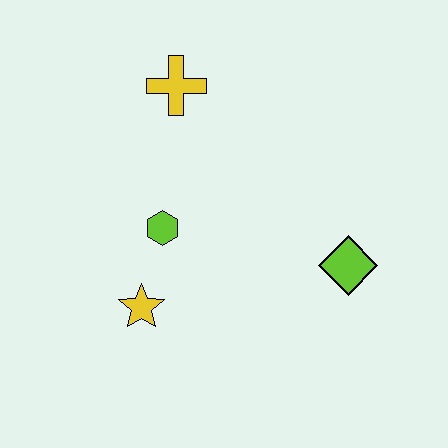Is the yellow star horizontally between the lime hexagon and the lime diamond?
No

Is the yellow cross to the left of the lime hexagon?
No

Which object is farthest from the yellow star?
The yellow cross is farthest from the yellow star.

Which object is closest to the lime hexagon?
The yellow star is closest to the lime hexagon.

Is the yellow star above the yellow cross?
No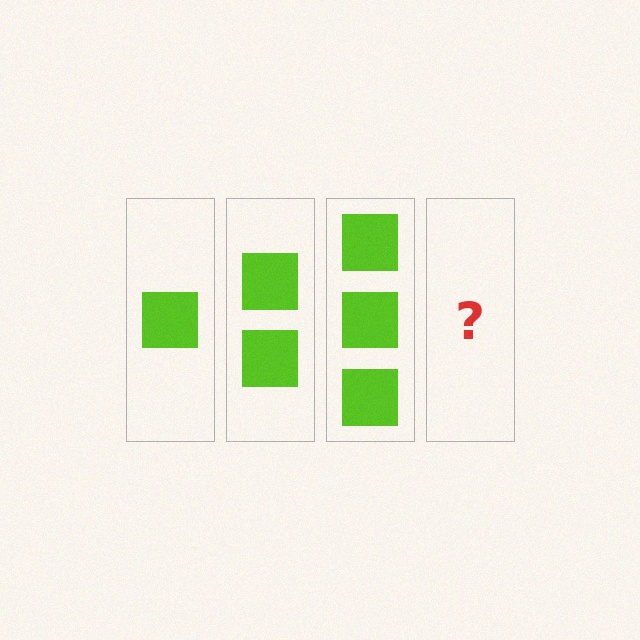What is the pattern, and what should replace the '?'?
The pattern is that each step adds one more square. The '?' should be 4 squares.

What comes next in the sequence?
The next element should be 4 squares.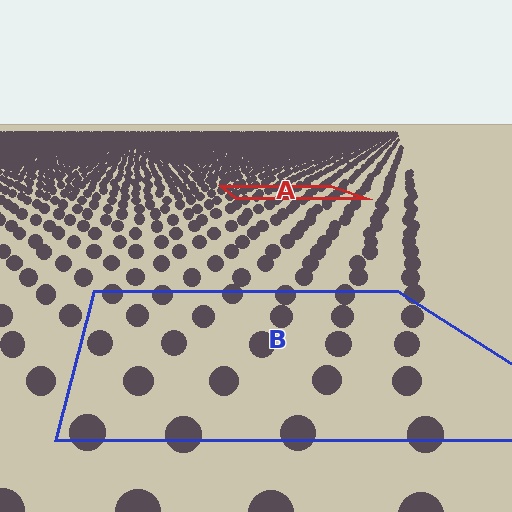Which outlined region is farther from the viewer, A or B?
Region A is farther from the viewer — the texture elements inside it appear smaller and more densely packed.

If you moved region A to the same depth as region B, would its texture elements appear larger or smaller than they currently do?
They would appear larger. At a closer depth, the same texture elements are projected at a bigger on-screen size.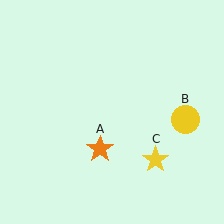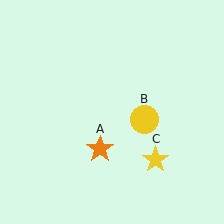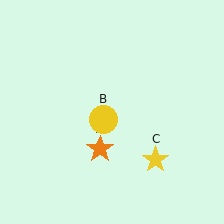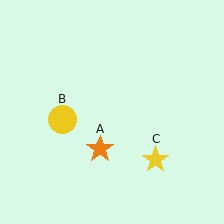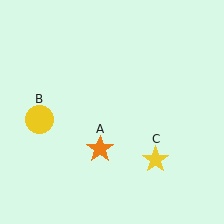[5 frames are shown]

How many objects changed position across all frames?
1 object changed position: yellow circle (object B).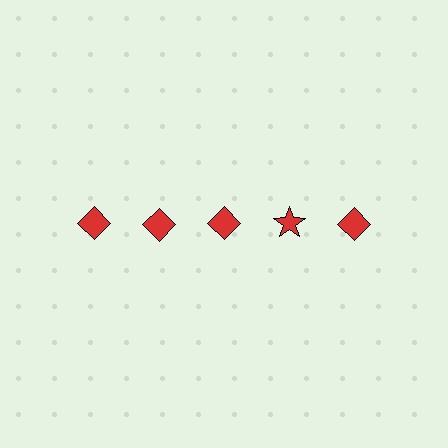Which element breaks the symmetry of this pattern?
The red star in the top row, second from right column breaks the symmetry. All other shapes are red diamonds.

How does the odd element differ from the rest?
It has a different shape: star instead of diamond.